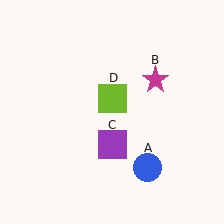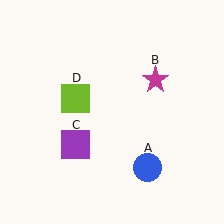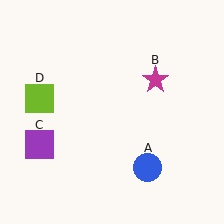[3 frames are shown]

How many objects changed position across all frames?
2 objects changed position: purple square (object C), lime square (object D).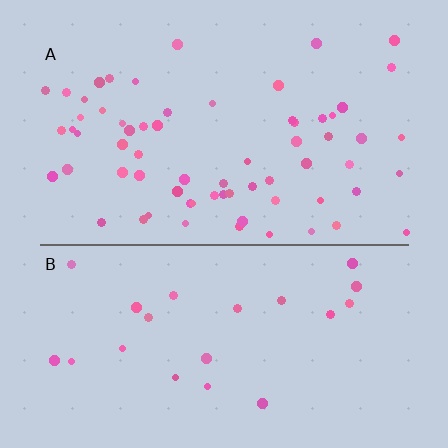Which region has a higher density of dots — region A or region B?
A (the top).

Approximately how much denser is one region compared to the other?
Approximately 3.0× — region A over region B.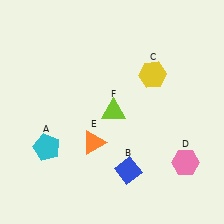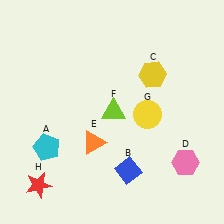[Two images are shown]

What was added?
A yellow circle (G), a red star (H) were added in Image 2.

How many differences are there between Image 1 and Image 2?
There are 2 differences between the two images.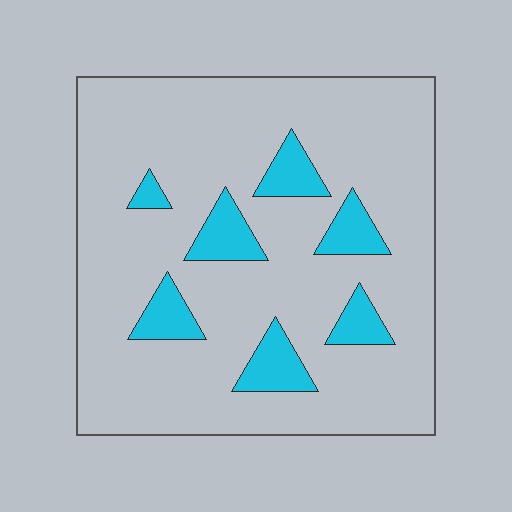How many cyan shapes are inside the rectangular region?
7.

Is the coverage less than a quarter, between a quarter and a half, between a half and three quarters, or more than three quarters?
Less than a quarter.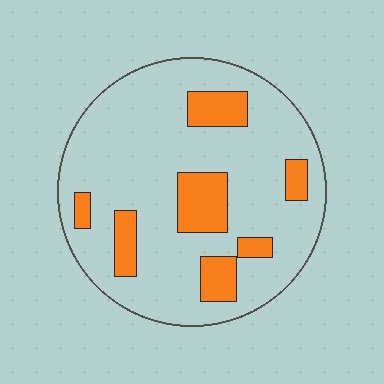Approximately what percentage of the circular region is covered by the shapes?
Approximately 20%.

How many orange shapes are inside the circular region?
7.